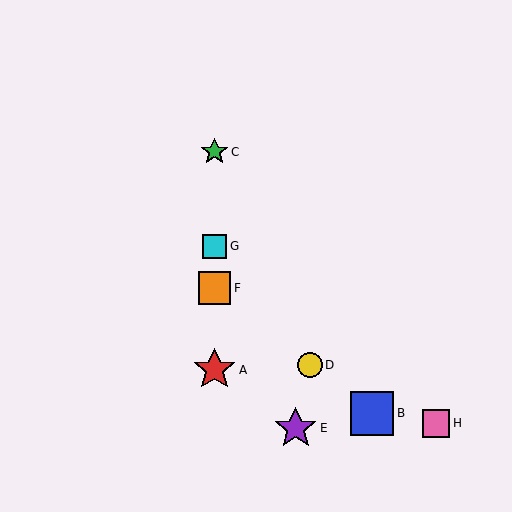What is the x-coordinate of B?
Object B is at x≈372.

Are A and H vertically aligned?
No, A is at x≈215 and H is at x≈436.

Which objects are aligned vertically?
Objects A, C, F, G are aligned vertically.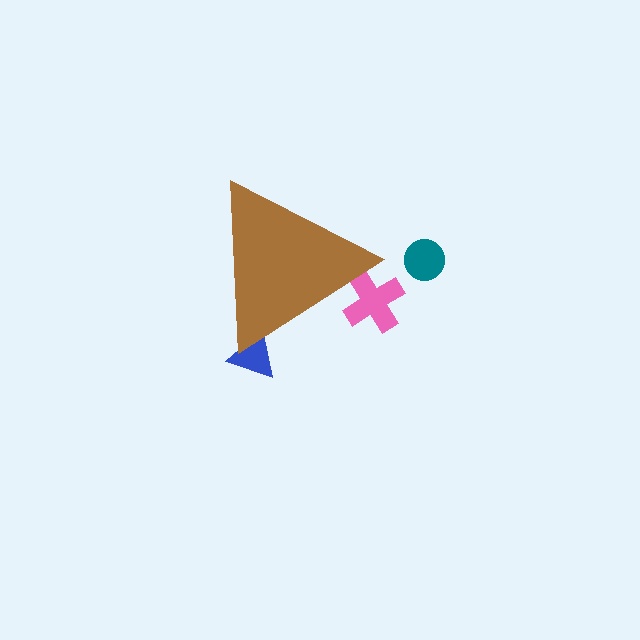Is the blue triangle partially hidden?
Yes, the blue triangle is partially hidden behind the brown triangle.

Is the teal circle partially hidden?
No, the teal circle is fully visible.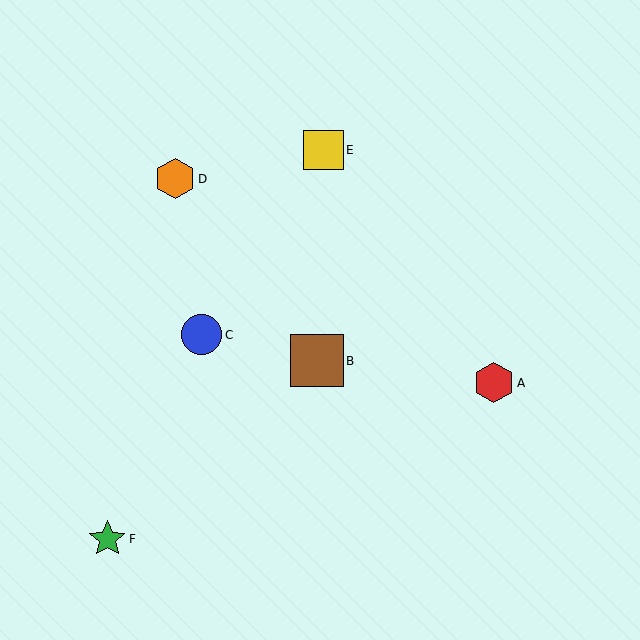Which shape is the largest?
The brown square (labeled B) is the largest.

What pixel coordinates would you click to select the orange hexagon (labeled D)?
Click at (175, 179) to select the orange hexagon D.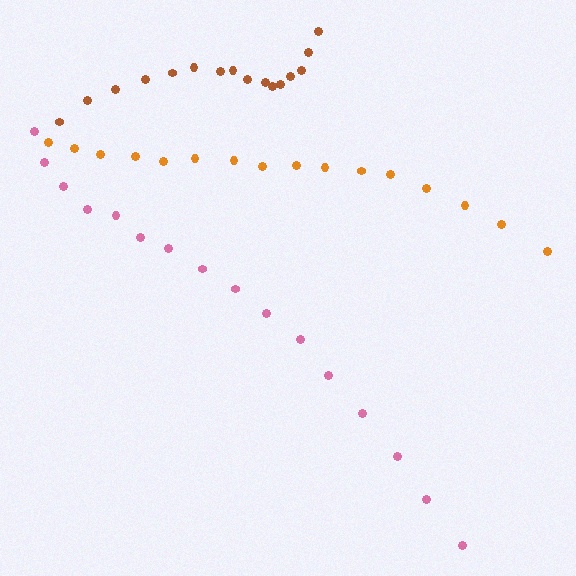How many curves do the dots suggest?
There are 3 distinct paths.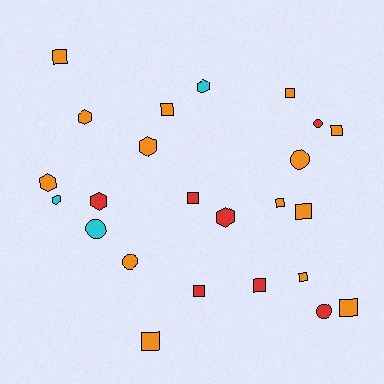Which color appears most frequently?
Orange, with 14 objects.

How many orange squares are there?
There are 9 orange squares.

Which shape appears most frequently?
Square, with 12 objects.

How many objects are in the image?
There are 24 objects.